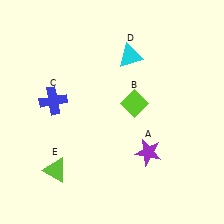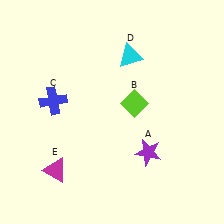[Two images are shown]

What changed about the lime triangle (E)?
In Image 1, E is lime. In Image 2, it changed to magenta.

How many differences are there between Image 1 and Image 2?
There is 1 difference between the two images.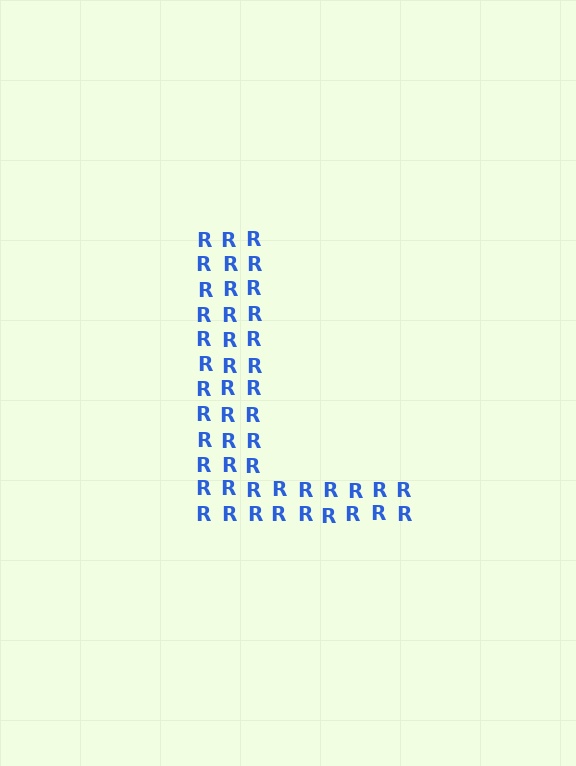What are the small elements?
The small elements are letter R's.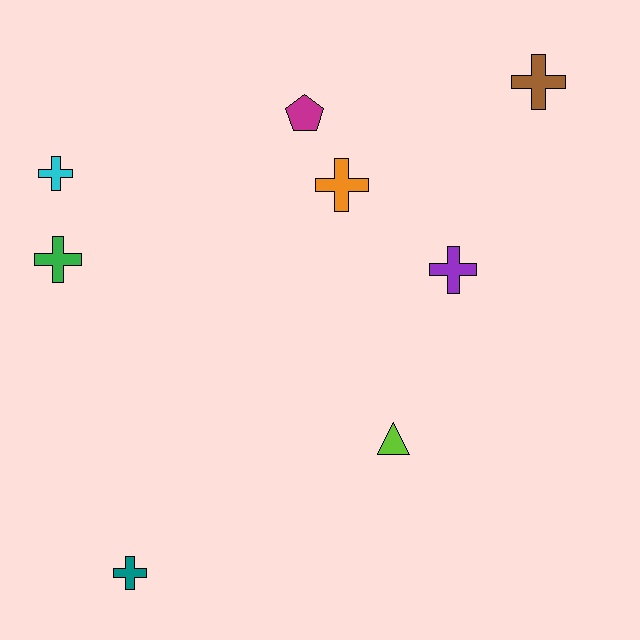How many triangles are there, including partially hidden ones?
There is 1 triangle.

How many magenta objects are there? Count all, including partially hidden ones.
There is 1 magenta object.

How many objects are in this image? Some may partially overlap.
There are 8 objects.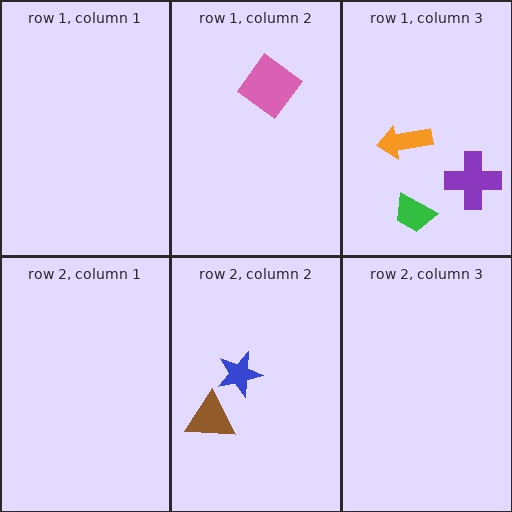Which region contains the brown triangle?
The row 2, column 2 region.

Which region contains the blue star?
The row 2, column 2 region.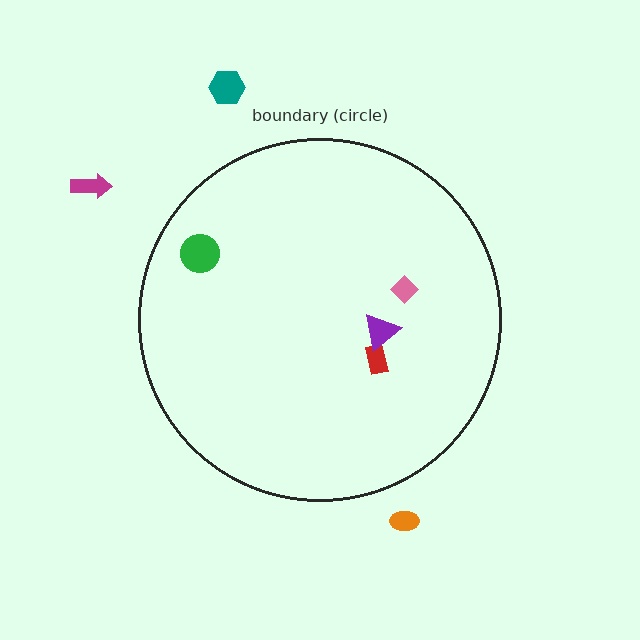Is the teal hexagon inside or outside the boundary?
Outside.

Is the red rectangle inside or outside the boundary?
Inside.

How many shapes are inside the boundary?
4 inside, 3 outside.